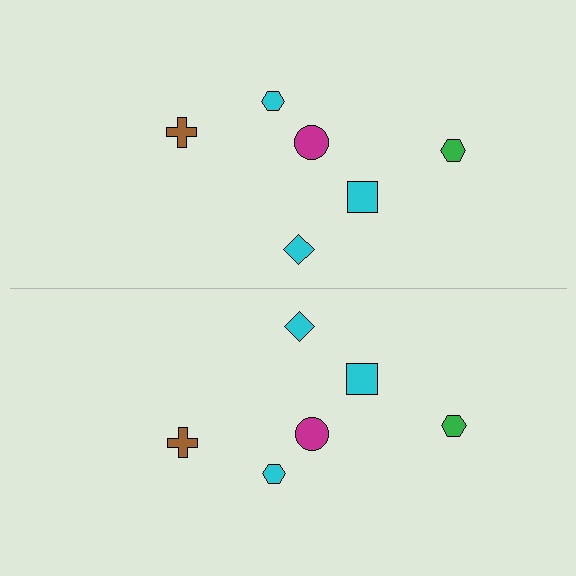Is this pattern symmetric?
Yes, this pattern has bilateral (reflection) symmetry.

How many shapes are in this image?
There are 12 shapes in this image.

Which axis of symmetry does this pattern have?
The pattern has a horizontal axis of symmetry running through the center of the image.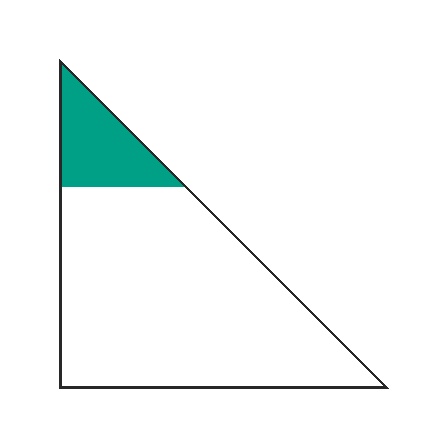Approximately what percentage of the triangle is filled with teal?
Approximately 15%.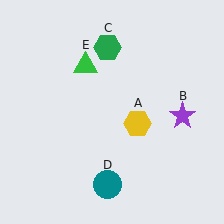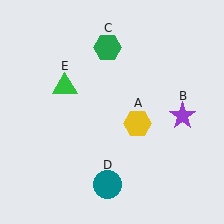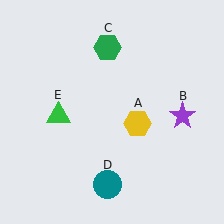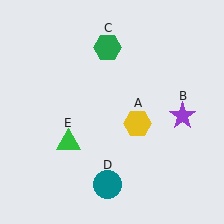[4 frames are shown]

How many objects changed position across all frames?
1 object changed position: green triangle (object E).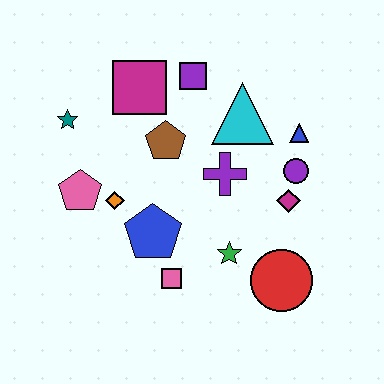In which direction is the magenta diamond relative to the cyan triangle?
The magenta diamond is below the cyan triangle.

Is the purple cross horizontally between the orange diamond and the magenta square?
No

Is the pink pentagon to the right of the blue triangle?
No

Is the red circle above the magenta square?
No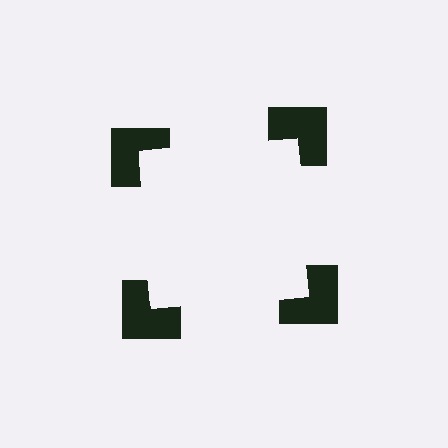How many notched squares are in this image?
There are 4 — one at each vertex of the illusory square.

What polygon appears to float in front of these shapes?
An illusory square — its edges are inferred from the aligned wedge cuts in the notched squares, not physically drawn.